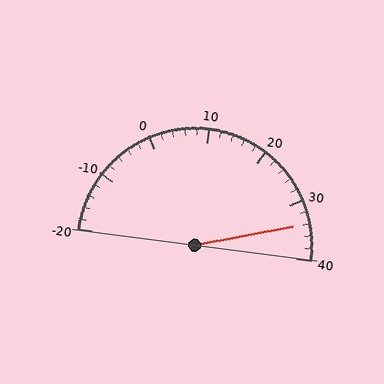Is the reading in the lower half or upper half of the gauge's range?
The reading is in the upper half of the range (-20 to 40).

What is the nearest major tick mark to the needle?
The nearest major tick mark is 30.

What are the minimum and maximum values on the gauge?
The gauge ranges from -20 to 40.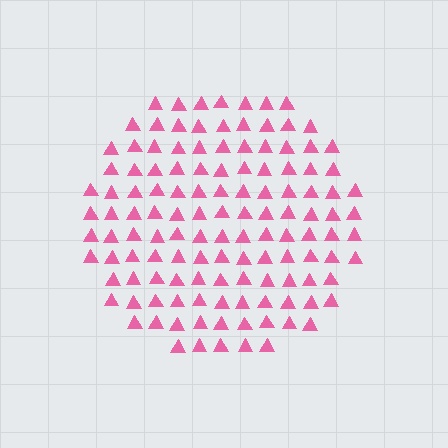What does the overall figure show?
The overall figure shows a circle.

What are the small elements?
The small elements are triangles.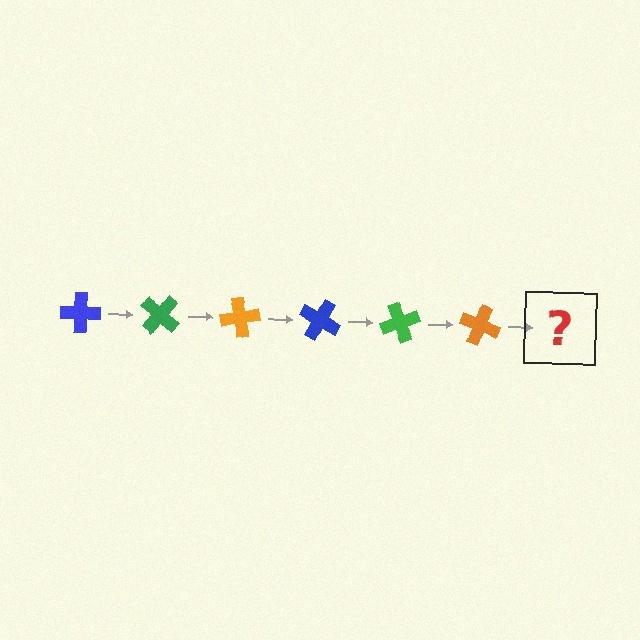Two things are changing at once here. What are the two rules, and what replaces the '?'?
The two rules are that it rotates 40 degrees each step and the color cycles through blue, green, and orange. The '?' should be a blue cross, rotated 240 degrees from the start.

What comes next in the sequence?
The next element should be a blue cross, rotated 240 degrees from the start.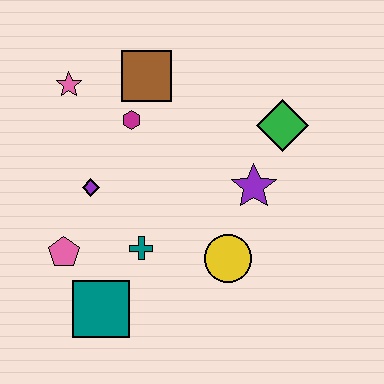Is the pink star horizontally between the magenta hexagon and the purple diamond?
No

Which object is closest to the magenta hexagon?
The brown square is closest to the magenta hexagon.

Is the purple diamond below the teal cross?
No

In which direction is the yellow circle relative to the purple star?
The yellow circle is below the purple star.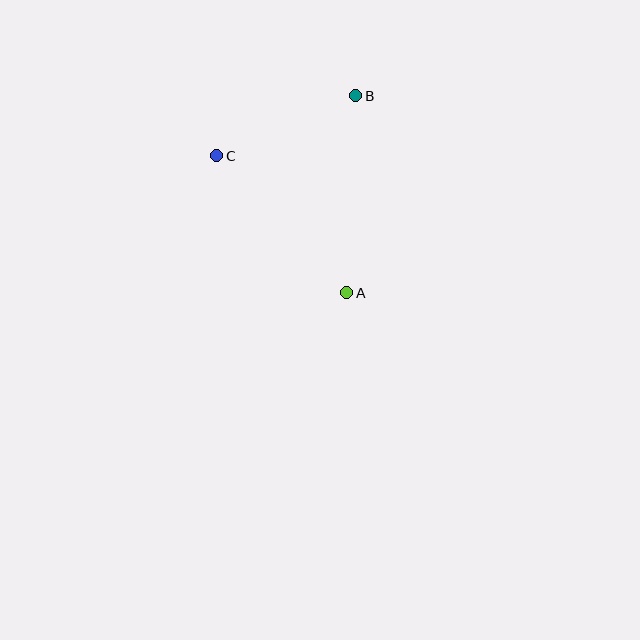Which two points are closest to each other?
Points B and C are closest to each other.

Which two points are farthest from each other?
Points A and B are farthest from each other.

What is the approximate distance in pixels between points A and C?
The distance between A and C is approximately 189 pixels.